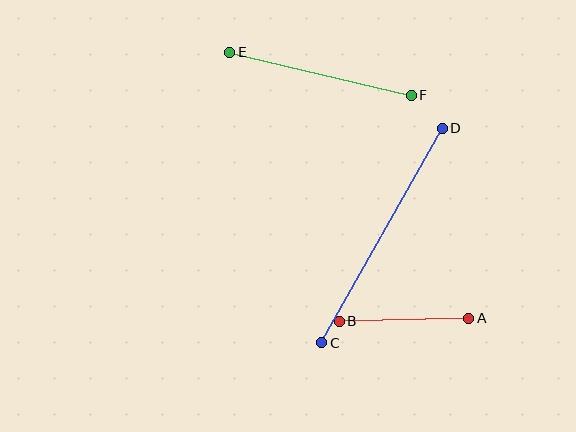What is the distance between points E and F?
The distance is approximately 186 pixels.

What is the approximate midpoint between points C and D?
The midpoint is at approximately (382, 235) pixels.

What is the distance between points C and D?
The distance is approximately 246 pixels.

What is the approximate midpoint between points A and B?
The midpoint is at approximately (404, 319) pixels.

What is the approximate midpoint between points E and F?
The midpoint is at approximately (320, 74) pixels.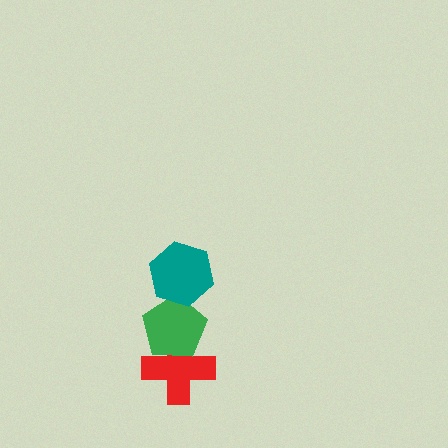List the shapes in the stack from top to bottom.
From top to bottom: the teal hexagon, the green pentagon, the red cross.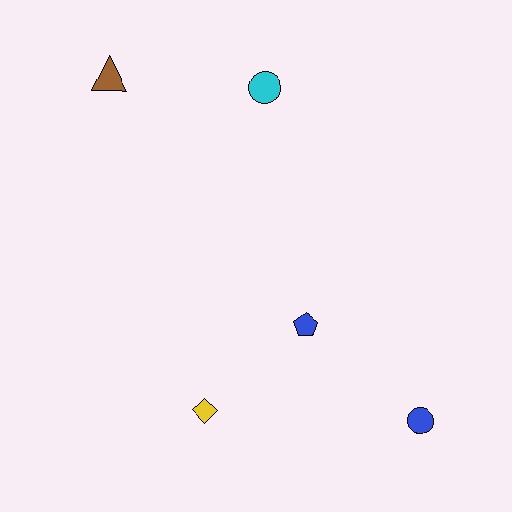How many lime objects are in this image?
There are no lime objects.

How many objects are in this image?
There are 5 objects.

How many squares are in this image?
There are no squares.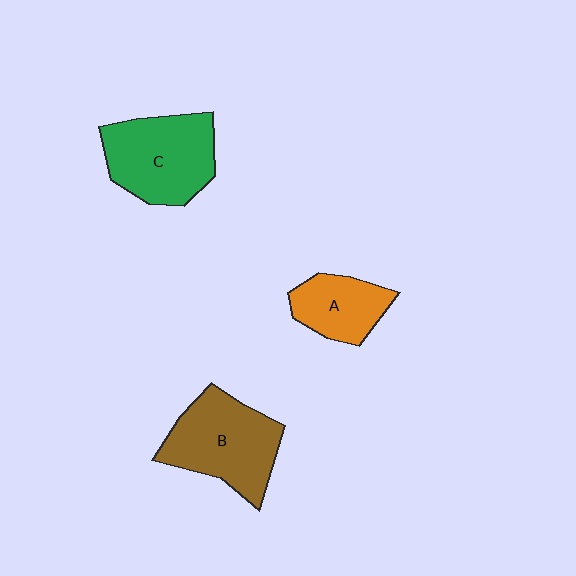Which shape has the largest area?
Shape B (brown).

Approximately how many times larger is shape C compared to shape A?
Approximately 1.6 times.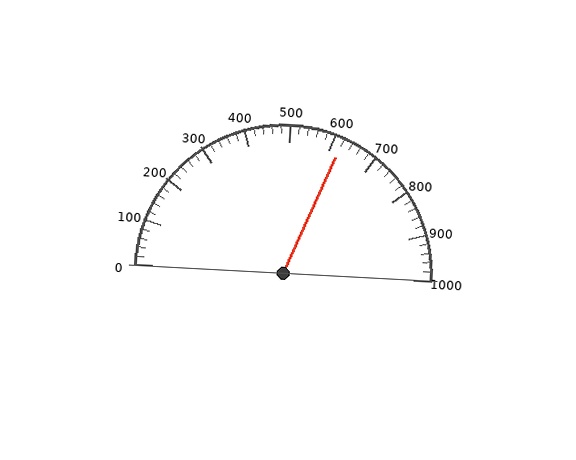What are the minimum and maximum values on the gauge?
The gauge ranges from 0 to 1000.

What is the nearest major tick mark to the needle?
The nearest major tick mark is 600.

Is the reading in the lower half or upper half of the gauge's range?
The reading is in the upper half of the range (0 to 1000).